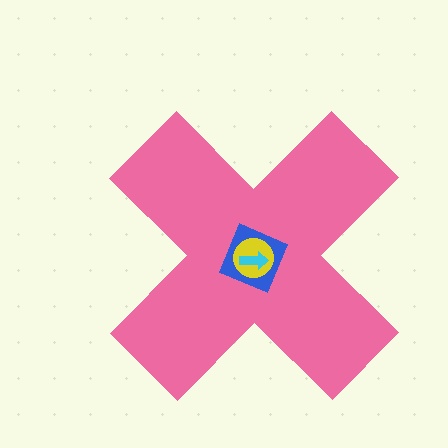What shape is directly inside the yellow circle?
The cyan arrow.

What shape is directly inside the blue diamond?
The yellow circle.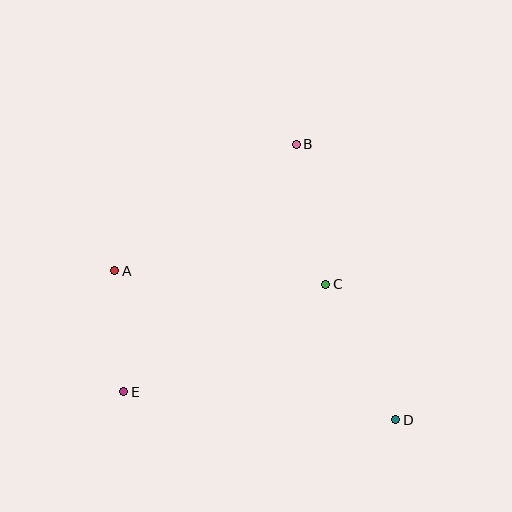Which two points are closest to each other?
Points A and E are closest to each other.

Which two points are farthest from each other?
Points A and D are farthest from each other.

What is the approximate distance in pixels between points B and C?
The distance between B and C is approximately 143 pixels.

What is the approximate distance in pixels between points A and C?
The distance between A and C is approximately 212 pixels.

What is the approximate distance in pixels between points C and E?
The distance between C and E is approximately 229 pixels.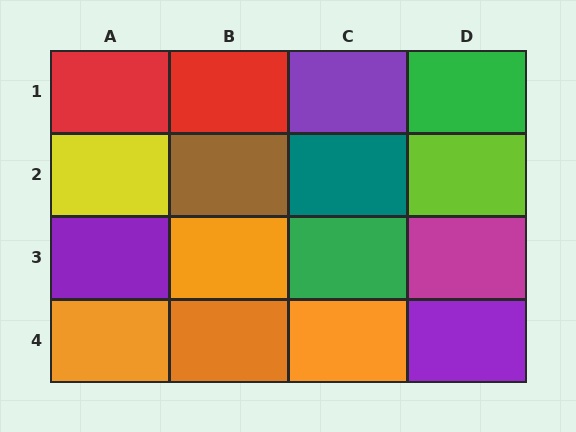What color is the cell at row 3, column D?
Magenta.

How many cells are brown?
1 cell is brown.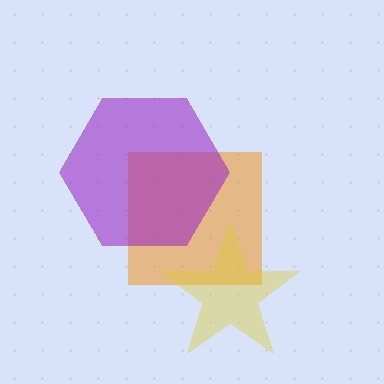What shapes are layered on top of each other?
The layered shapes are: an orange square, a purple hexagon, a yellow star.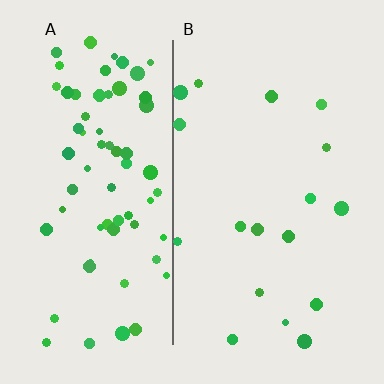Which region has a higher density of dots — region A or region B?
A (the left).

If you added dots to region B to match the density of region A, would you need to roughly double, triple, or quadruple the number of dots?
Approximately quadruple.